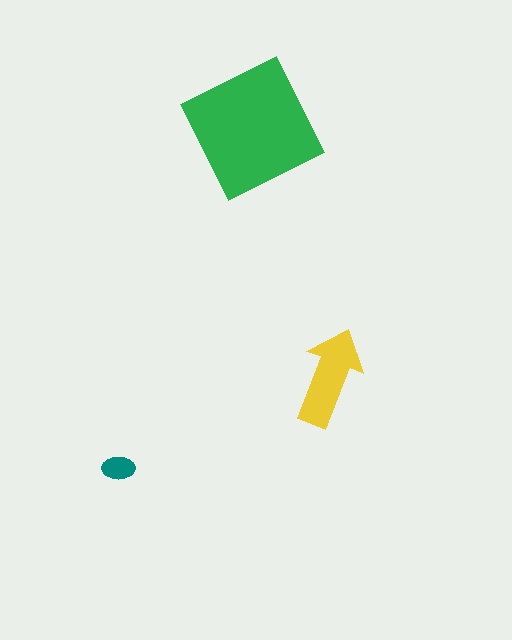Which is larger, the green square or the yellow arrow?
The green square.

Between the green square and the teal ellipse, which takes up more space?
The green square.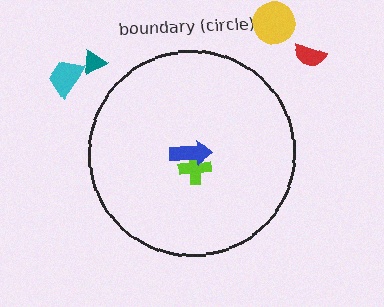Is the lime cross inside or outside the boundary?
Inside.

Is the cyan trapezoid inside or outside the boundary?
Outside.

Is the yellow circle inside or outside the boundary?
Outside.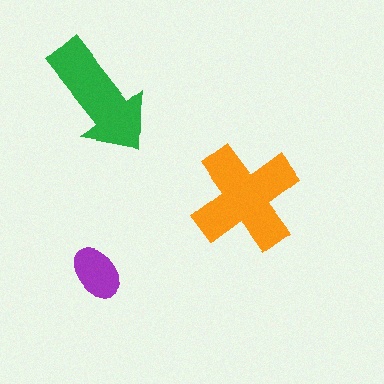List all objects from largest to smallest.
The orange cross, the green arrow, the purple ellipse.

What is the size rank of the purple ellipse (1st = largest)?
3rd.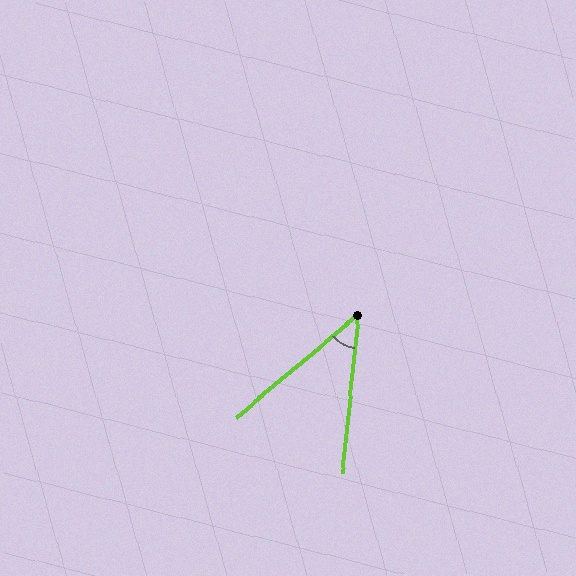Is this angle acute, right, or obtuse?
It is acute.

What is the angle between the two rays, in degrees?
Approximately 44 degrees.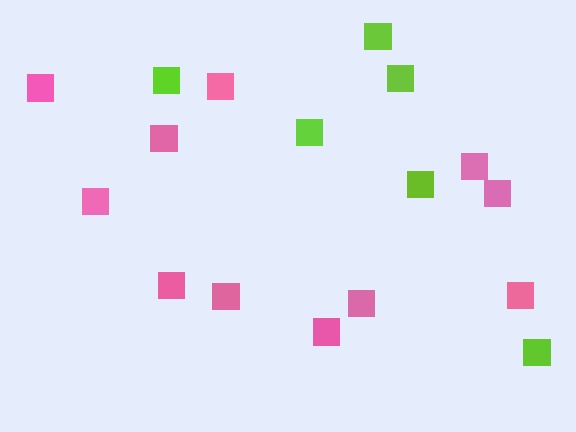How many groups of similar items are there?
There are 2 groups: one group of pink squares (11) and one group of lime squares (6).